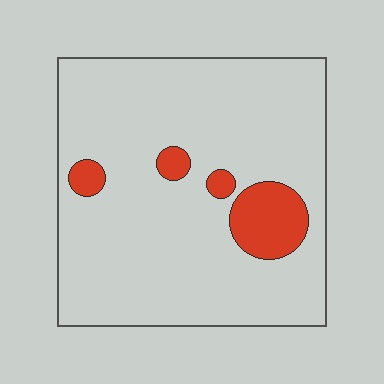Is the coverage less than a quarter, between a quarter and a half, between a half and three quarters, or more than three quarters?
Less than a quarter.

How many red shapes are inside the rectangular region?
4.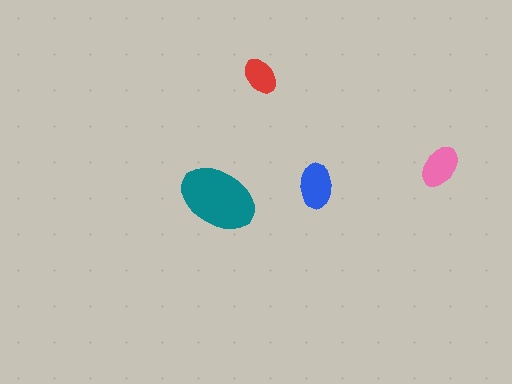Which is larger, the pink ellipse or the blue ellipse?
The blue one.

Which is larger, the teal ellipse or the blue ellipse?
The teal one.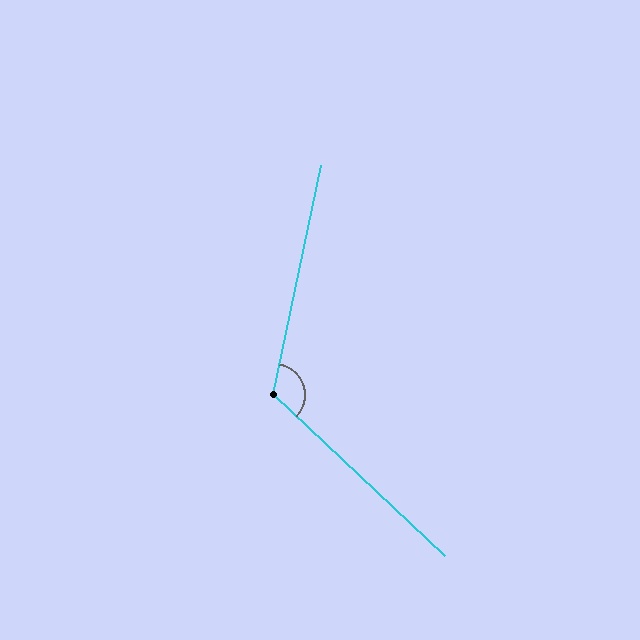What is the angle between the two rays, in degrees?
Approximately 121 degrees.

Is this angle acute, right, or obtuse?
It is obtuse.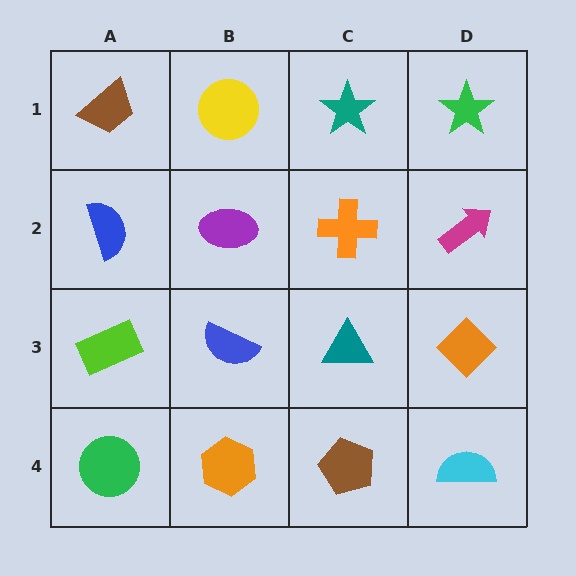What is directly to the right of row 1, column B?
A teal star.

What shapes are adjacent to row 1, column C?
An orange cross (row 2, column C), a yellow circle (row 1, column B), a green star (row 1, column D).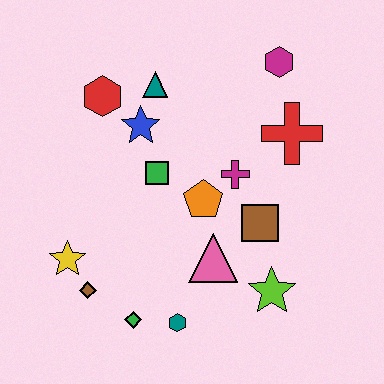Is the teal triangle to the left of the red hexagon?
No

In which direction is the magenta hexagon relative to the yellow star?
The magenta hexagon is to the right of the yellow star.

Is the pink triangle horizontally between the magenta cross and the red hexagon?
Yes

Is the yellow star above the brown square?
No